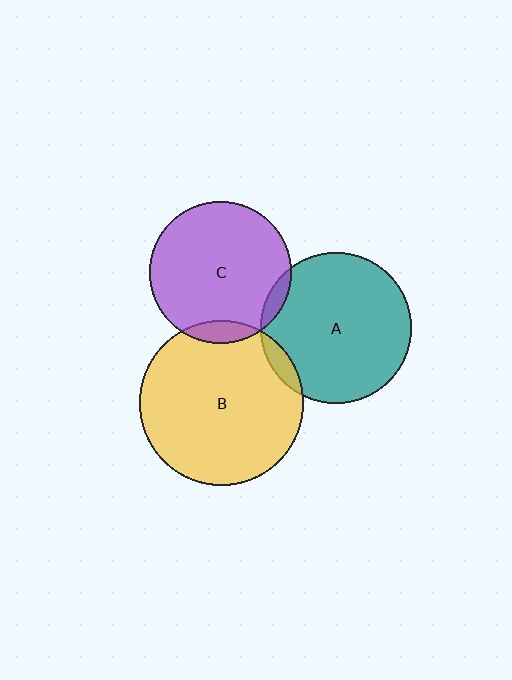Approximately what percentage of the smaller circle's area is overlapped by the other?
Approximately 10%.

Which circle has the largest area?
Circle B (yellow).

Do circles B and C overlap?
Yes.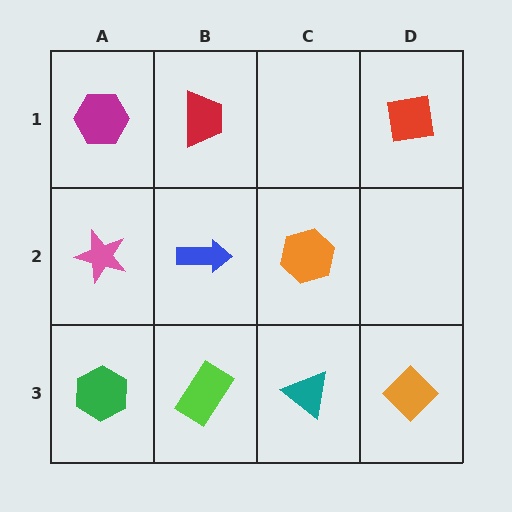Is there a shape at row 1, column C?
No, that cell is empty.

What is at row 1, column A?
A magenta hexagon.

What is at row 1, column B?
A red trapezoid.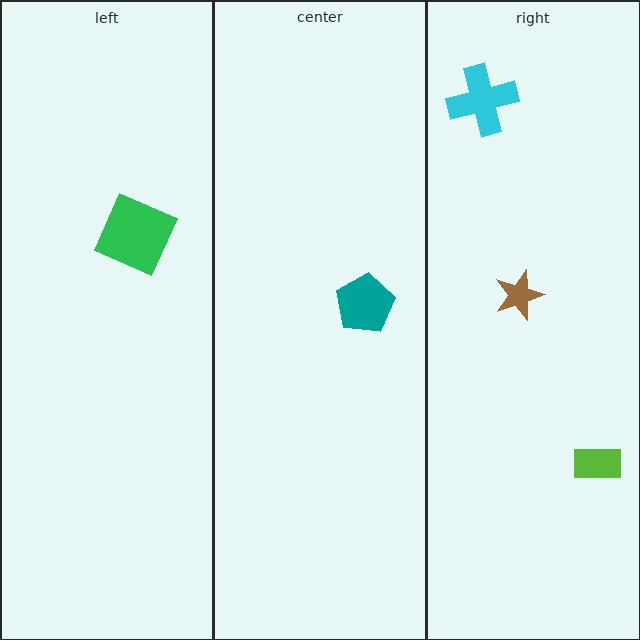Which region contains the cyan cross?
The right region.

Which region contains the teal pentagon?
The center region.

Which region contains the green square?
The left region.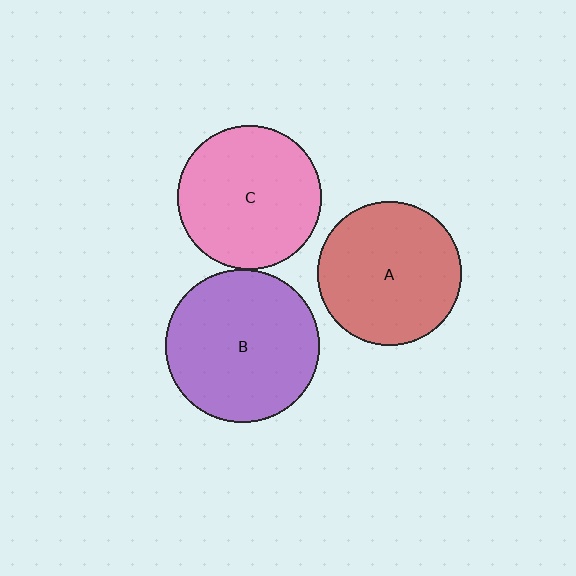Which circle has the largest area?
Circle B (purple).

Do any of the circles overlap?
No, none of the circles overlap.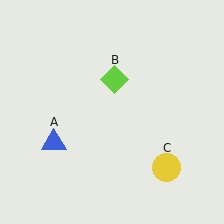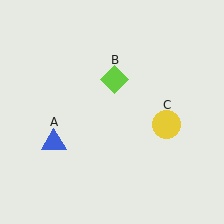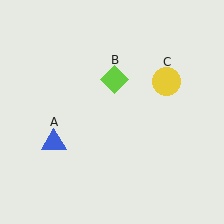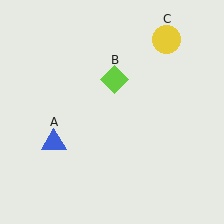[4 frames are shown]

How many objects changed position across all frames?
1 object changed position: yellow circle (object C).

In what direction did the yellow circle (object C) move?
The yellow circle (object C) moved up.